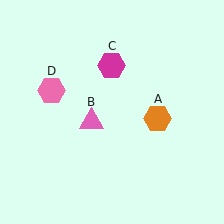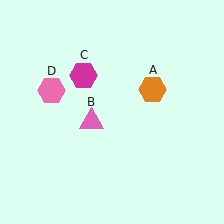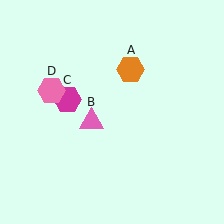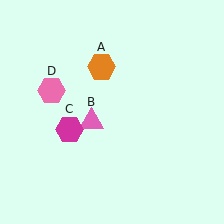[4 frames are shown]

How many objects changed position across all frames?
2 objects changed position: orange hexagon (object A), magenta hexagon (object C).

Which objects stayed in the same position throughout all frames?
Pink triangle (object B) and pink hexagon (object D) remained stationary.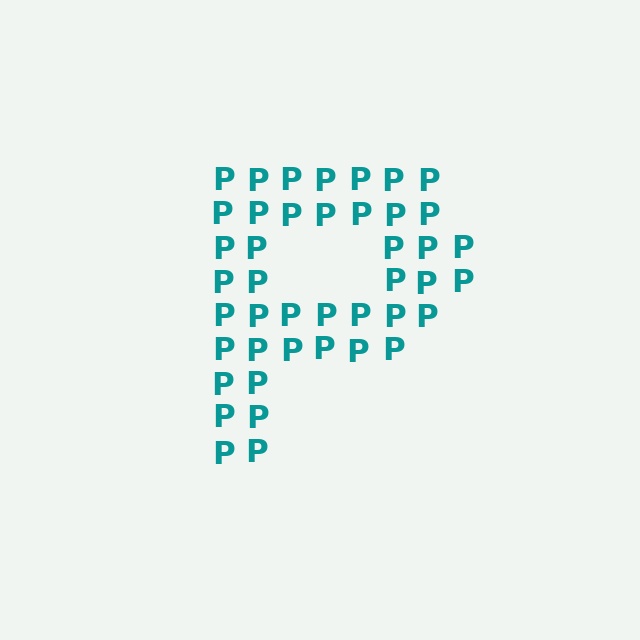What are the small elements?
The small elements are letter P's.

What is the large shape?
The large shape is the letter P.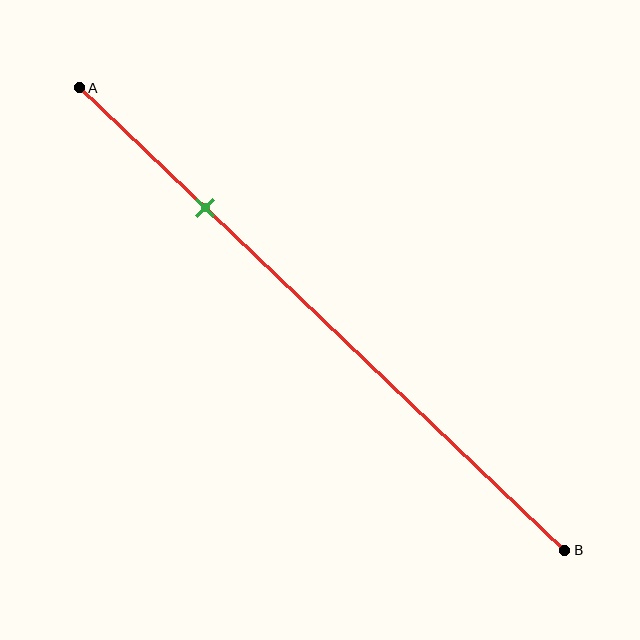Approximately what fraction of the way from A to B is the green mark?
The green mark is approximately 25% of the way from A to B.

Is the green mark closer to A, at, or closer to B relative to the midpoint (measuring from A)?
The green mark is closer to point A than the midpoint of segment AB.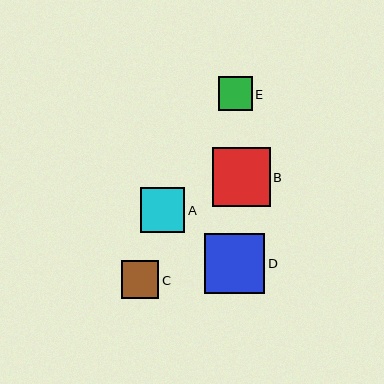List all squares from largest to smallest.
From largest to smallest: D, B, A, C, E.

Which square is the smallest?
Square E is the smallest with a size of approximately 34 pixels.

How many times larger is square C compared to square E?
Square C is approximately 1.1 times the size of square E.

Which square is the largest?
Square D is the largest with a size of approximately 60 pixels.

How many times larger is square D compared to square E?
Square D is approximately 1.8 times the size of square E.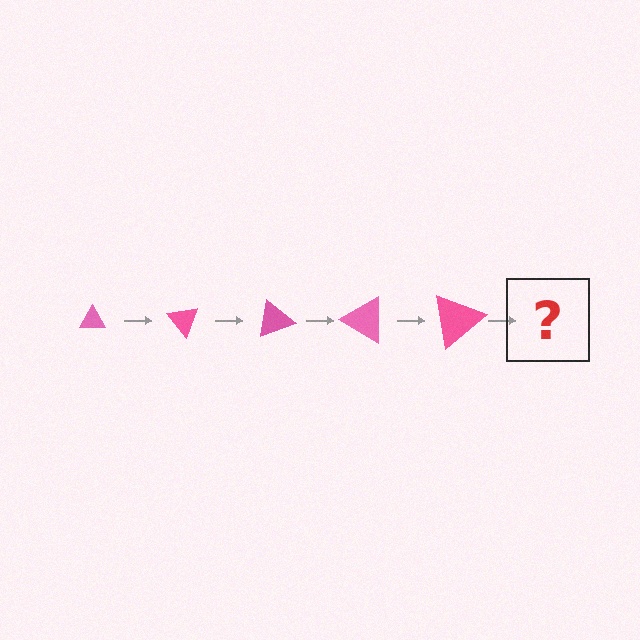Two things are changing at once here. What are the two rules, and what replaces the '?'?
The two rules are that the triangle grows larger each step and it rotates 50 degrees each step. The '?' should be a triangle, larger than the previous one and rotated 250 degrees from the start.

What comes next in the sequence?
The next element should be a triangle, larger than the previous one and rotated 250 degrees from the start.